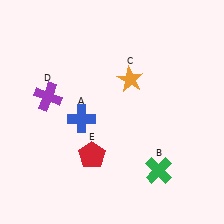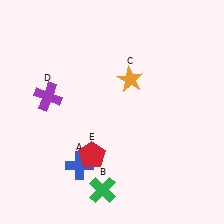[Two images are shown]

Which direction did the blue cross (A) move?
The blue cross (A) moved down.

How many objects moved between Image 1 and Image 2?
2 objects moved between the two images.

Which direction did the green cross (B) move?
The green cross (B) moved left.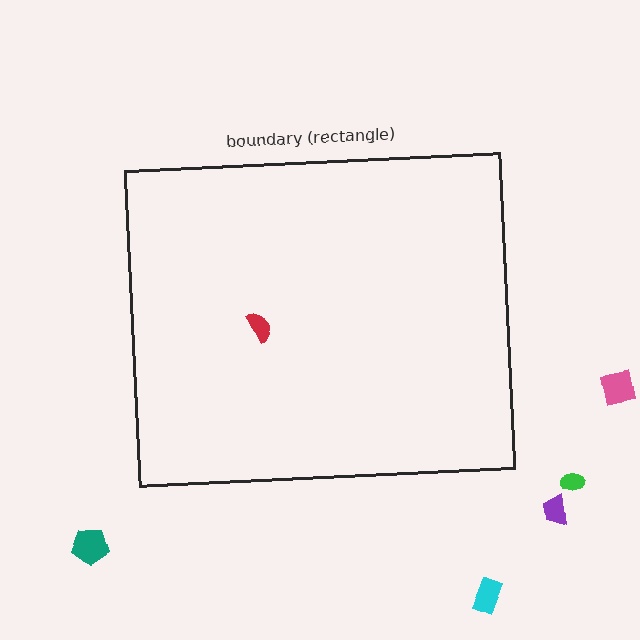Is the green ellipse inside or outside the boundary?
Outside.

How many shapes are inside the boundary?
1 inside, 5 outside.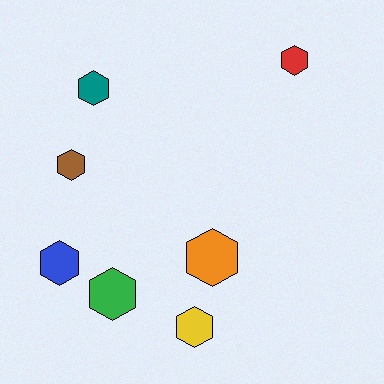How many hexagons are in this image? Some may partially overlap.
There are 7 hexagons.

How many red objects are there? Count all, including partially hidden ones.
There is 1 red object.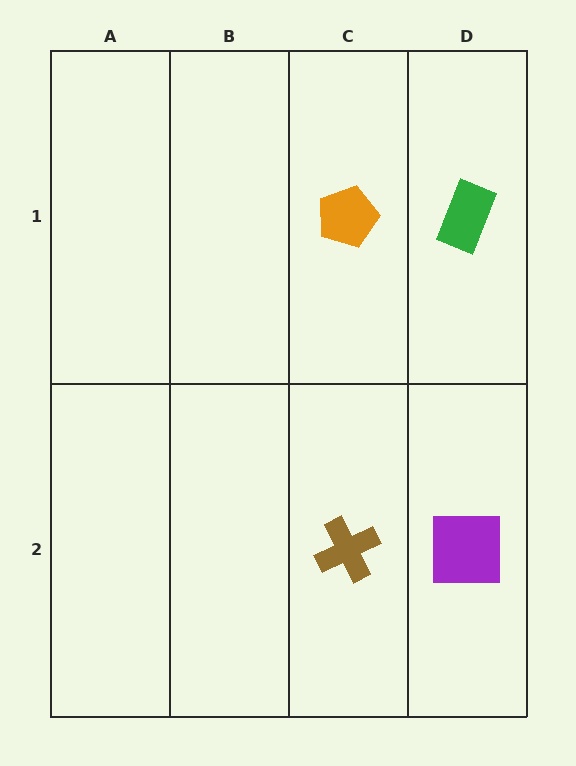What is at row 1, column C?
An orange pentagon.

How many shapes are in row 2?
2 shapes.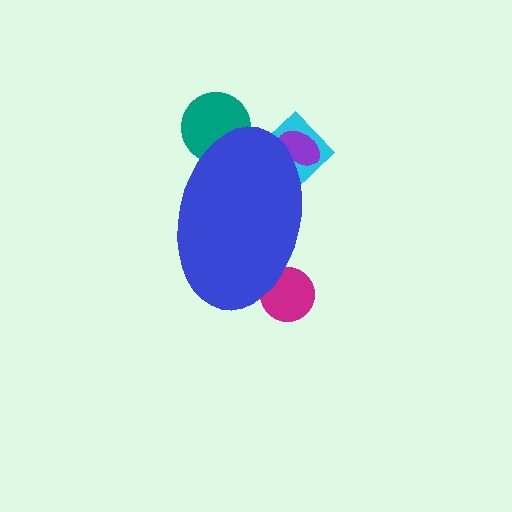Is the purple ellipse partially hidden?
Yes, the purple ellipse is partially hidden behind the blue ellipse.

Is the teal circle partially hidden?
Yes, the teal circle is partially hidden behind the blue ellipse.